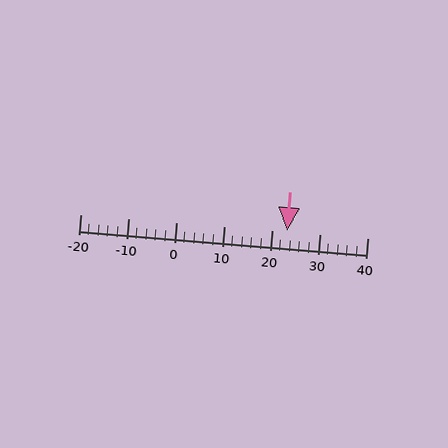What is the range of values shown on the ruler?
The ruler shows values from -20 to 40.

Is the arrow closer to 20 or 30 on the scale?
The arrow is closer to 20.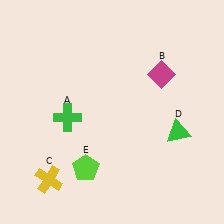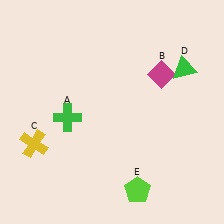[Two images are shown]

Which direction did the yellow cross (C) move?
The yellow cross (C) moved up.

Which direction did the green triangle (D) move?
The green triangle (D) moved up.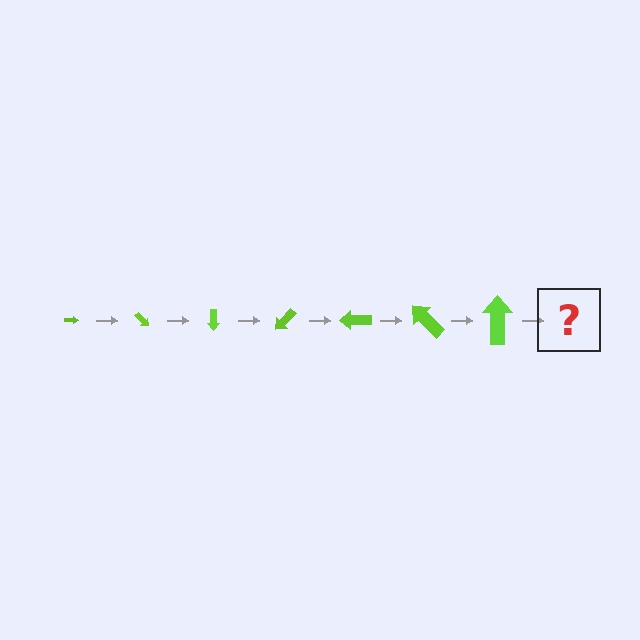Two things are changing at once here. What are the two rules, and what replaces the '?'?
The two rules are that the arrow grows larger each step and it rotates 45 degrees each step. The '?' should be an arrow, larger than the previous one and rotated 315 degrees from the start.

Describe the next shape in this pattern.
It should be an arrow, larger than the previous one and rotated 315 degrees from the start.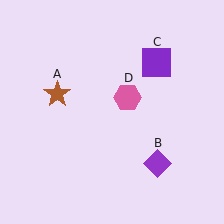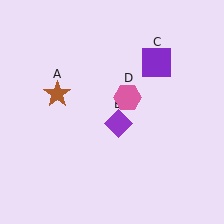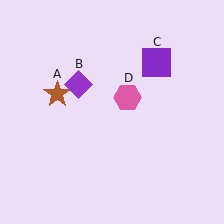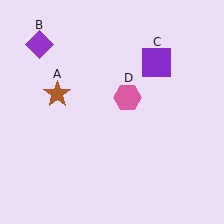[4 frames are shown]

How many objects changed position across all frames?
1 object changed position: purple diamond (object B).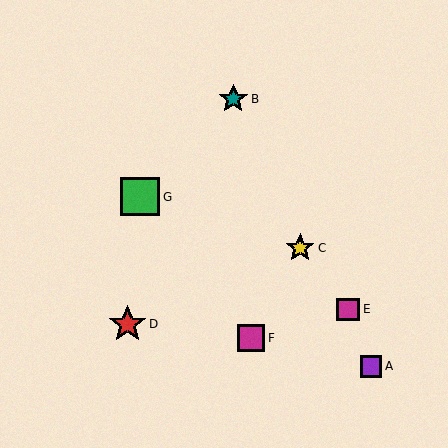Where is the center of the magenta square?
The center of the magenta square is at (348, 309).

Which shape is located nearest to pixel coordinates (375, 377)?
The purple square (labeled A) at (371, 366) is nearest to that location.